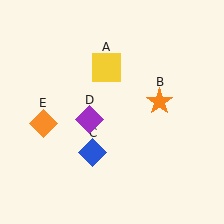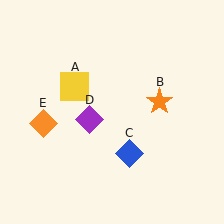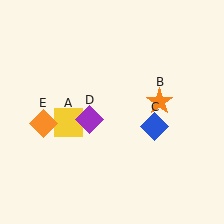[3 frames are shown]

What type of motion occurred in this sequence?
The yellow square (object A), blue diamond (object C) rotated counterclockwise around the center of the scene.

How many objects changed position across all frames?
2 objects changed position: yellow square (object A), blue diamond (object C).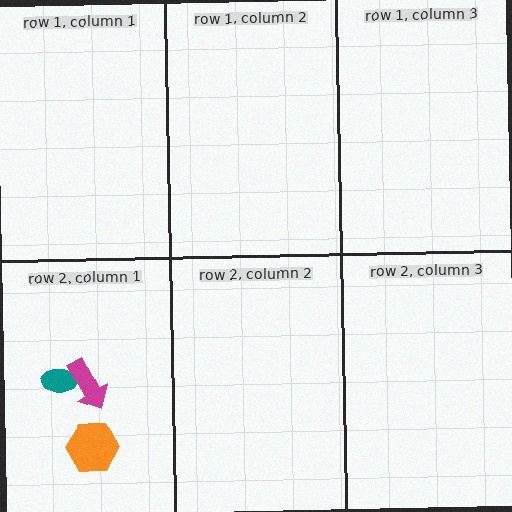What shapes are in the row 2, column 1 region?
The orange hexagon, the teal ellipse, the magenta arrow.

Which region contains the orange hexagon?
The row 2, column 1 region.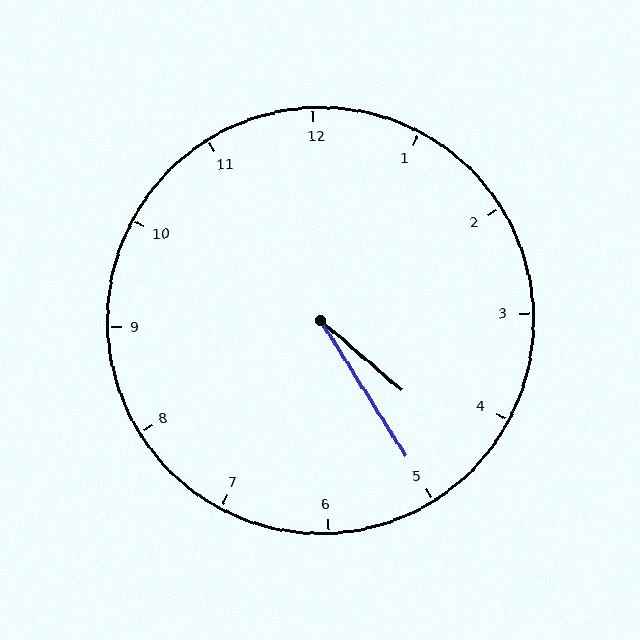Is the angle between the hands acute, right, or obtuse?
It is acute.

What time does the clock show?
4:25.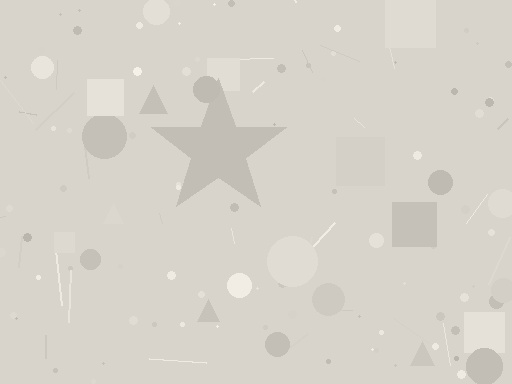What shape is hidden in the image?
A star is hidden in the image.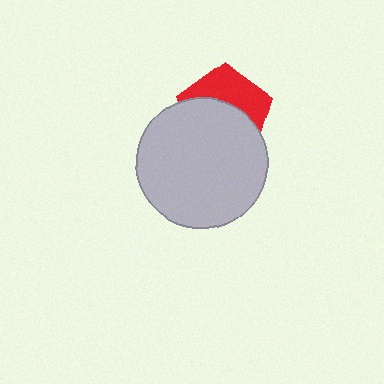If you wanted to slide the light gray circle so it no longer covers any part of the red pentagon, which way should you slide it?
Slide it down — that is the most direct way to separate the two shapes.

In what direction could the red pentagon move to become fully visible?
The red pentagon could move up. That would shift it out from behind the light gray circle entirely.